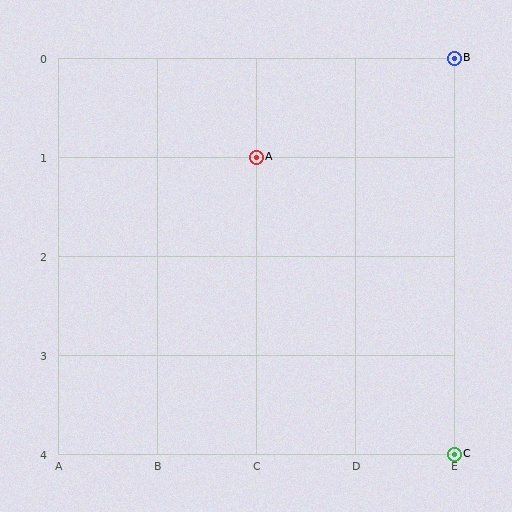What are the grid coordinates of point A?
Point A is at grid coordinates (C, 1).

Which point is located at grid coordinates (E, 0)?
Point B is at (E, 0).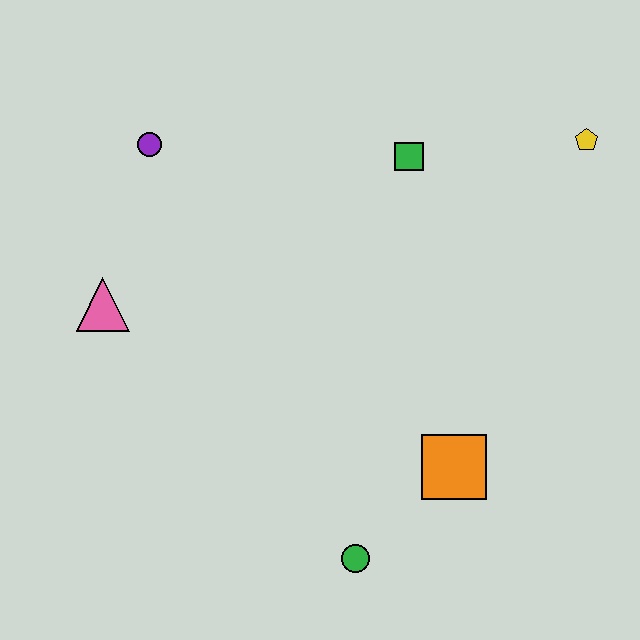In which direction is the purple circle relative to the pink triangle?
The purple circle is above the pink triangle.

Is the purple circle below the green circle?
No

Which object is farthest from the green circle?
The yellow pentagon is farthest from the green circle.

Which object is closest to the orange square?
The green circle is closest to the orange square.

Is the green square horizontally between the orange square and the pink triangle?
Yes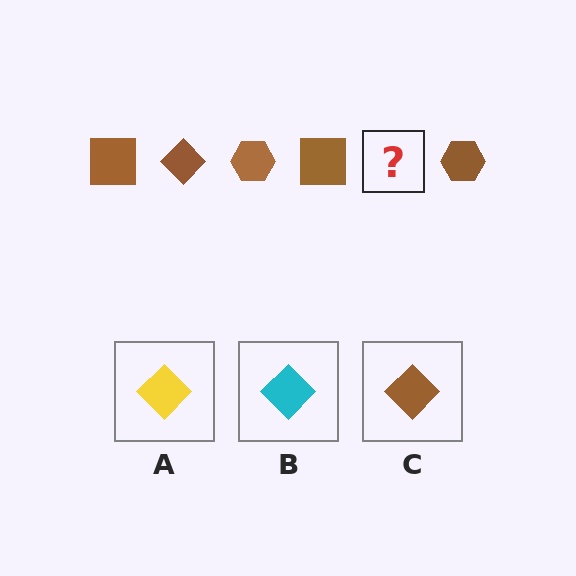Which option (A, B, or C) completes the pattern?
C.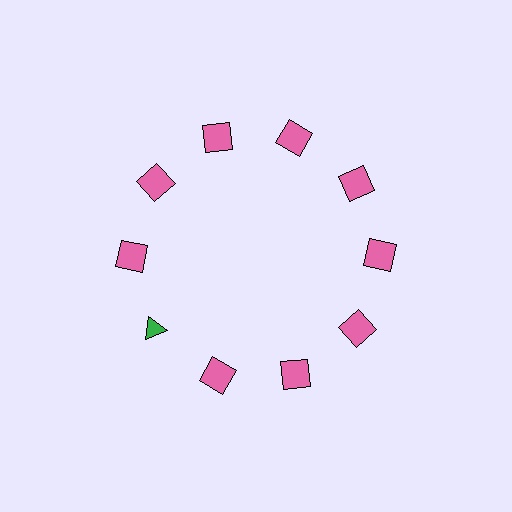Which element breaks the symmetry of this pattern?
The green triangle at roughly the 8 o'clock position breaks the symmetry. All other shapes are pink squares.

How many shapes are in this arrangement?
There are 10 shapes arranged in a ring pattern.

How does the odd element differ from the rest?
It differs in both color (green instead of pink) and shape (triangle instead of square).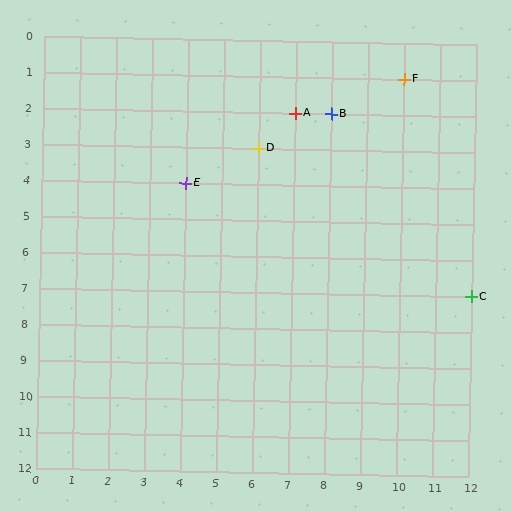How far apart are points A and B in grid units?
Points A and B are 1 column apart.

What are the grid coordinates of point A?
Point A is at grid coordinates (7, 2).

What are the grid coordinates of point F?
Point F is at grid coordinates (10, 1).